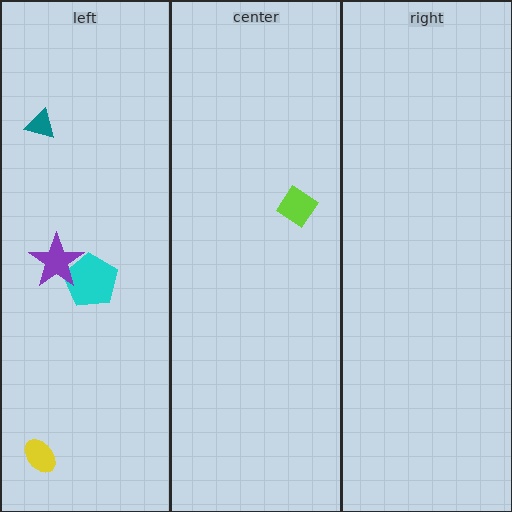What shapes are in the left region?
The teal triangle, the yellow ellipse, the cyan pentagon, the purple star.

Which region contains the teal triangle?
The left region.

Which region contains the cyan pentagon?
The left region.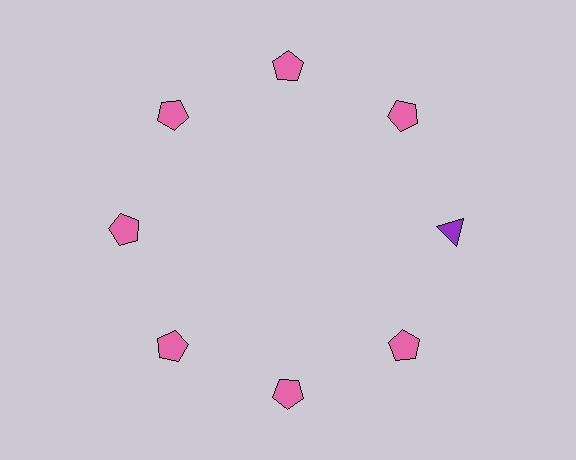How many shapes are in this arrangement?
There are 8 shapes arranged in a ring pattern.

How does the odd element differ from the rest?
It differs in both color (purple instead of pink) and shape (triangle instead of pentagon).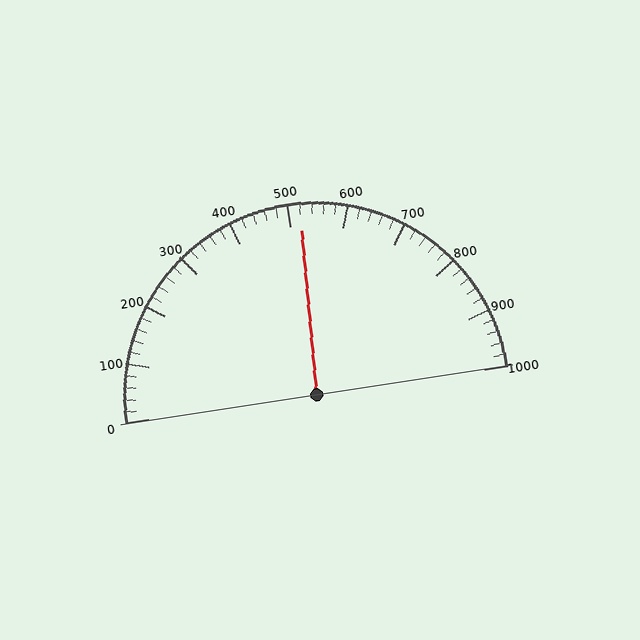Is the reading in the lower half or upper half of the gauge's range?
The reading is in the upper half of the range (0 to 1000).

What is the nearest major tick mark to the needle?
The nearest major tick mark is 500.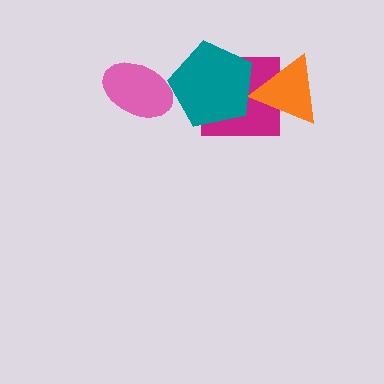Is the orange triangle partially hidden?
Yes, it is partially covered by another shape.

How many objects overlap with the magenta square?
2 objects overlap with the magenta square.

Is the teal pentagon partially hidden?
No, no other shape covers it.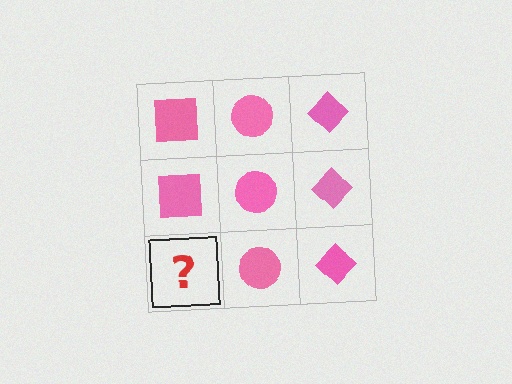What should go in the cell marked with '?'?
The missing cell should contain a pink square.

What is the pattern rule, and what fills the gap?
The rule is that each column has a consistent shape. The gap should be filled with a pink square.